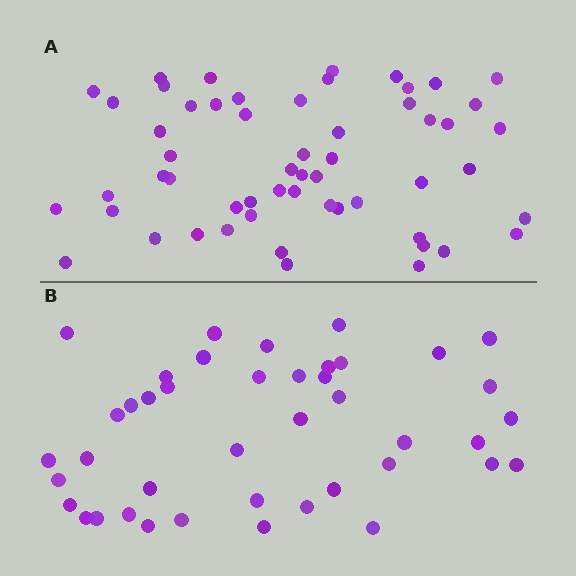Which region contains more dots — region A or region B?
Region A (the top region) has more dots.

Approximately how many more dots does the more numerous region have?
Region A has approximately 15 more dots than region B.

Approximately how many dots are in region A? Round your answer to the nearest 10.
About 60 dots. (The exact count is 56, which rounds to 60.)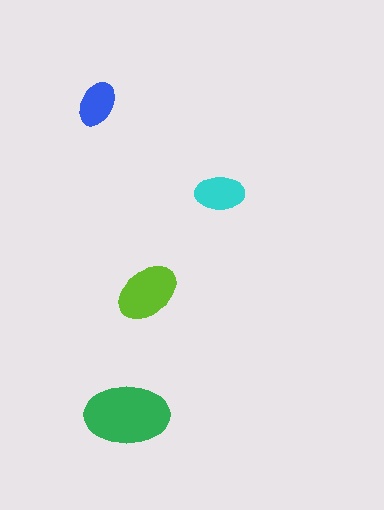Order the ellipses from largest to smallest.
the green one, the lime one, the cyan one, the blue one.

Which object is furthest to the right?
The cyan ellipse is rightmost.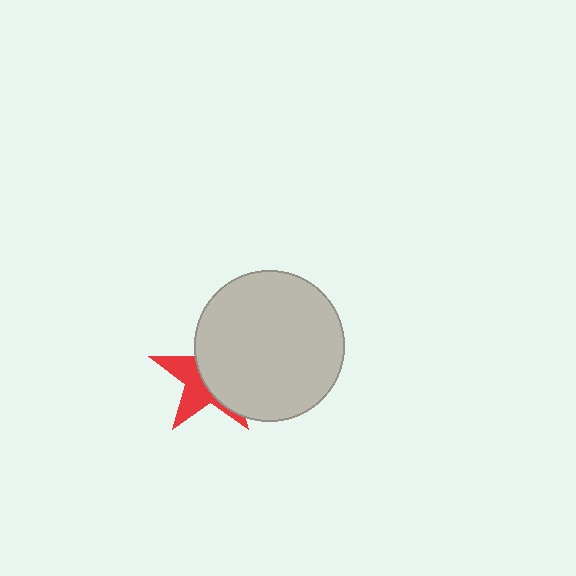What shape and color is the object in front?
The object in front is a light gray circle.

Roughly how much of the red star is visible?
A small part of it is visible (roughly 41%).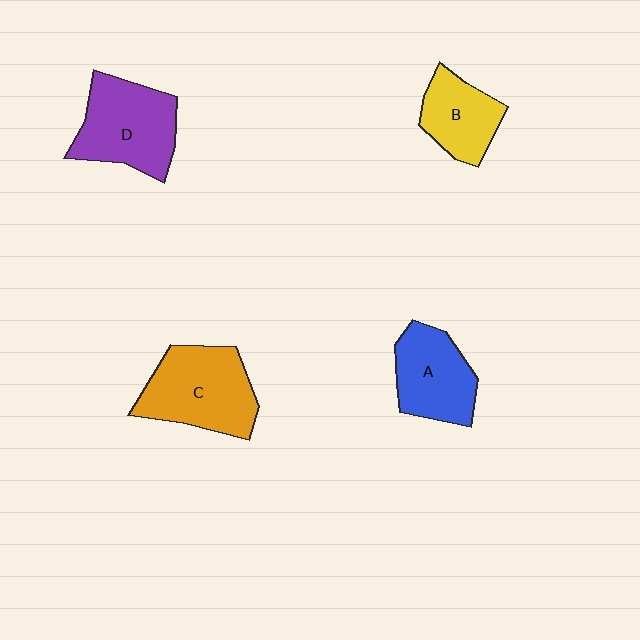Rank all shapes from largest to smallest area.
From largest to smallest: C (orange), D (purple), A (blue), B (yellow).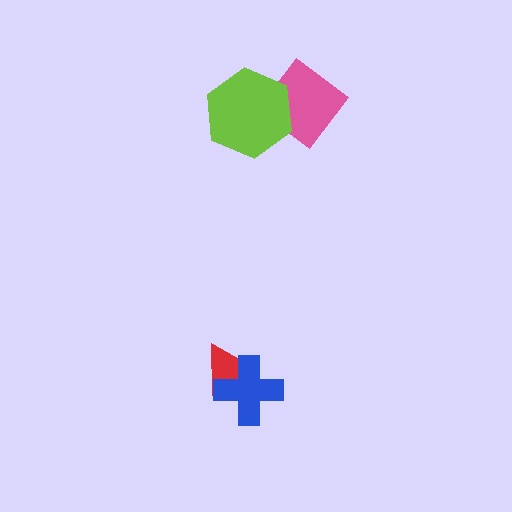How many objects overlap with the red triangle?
1 object overlaps with the red triangle.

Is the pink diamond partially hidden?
Yes, it is partially covered by another shape.